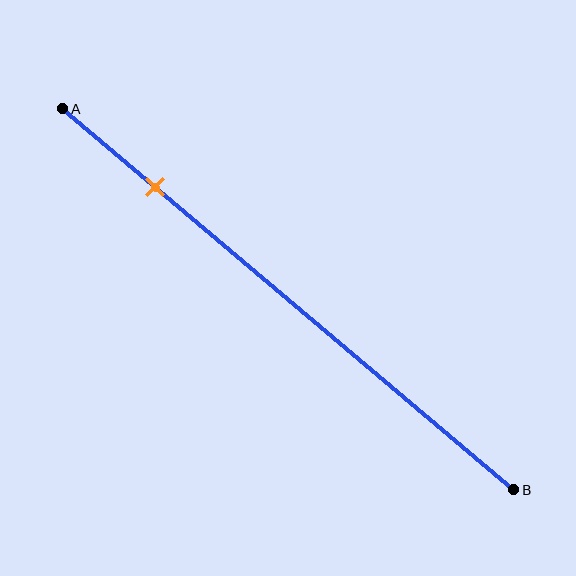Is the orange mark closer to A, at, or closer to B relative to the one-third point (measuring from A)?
The orange mark is closer to point A than the one-third point of segment AB.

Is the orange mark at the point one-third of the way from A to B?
No, the mark is at about 20% from A, not at the 33% one-third point.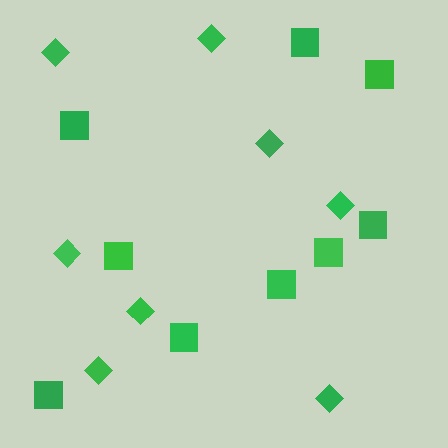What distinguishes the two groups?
There are 2 groups: one group of diamonds (8) and one group of squares (9).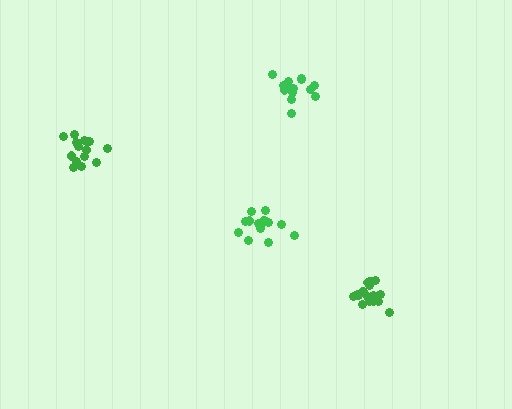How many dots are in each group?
Group 1: 17 dots, Group 2: 15 dots, Group 3: 18 dots, Group 4: 14 dots (64 total).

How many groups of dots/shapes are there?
There are 4 groups.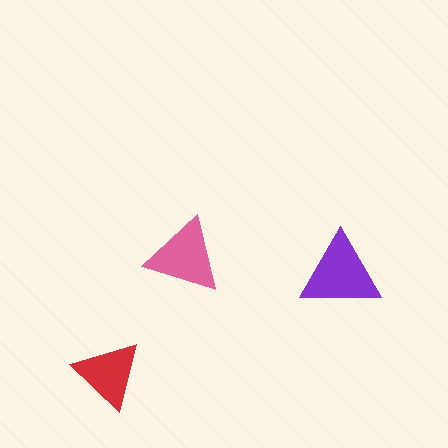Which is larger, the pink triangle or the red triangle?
The pink one.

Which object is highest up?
The pink triangle is topmost.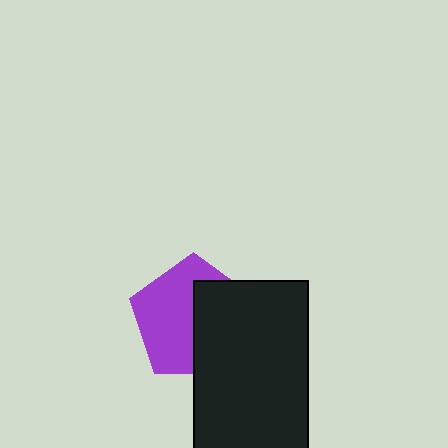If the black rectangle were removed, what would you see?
You would see the complete purple pentagon.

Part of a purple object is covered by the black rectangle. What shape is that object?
It is a pentagon.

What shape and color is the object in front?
The object in front is a black rectangle.